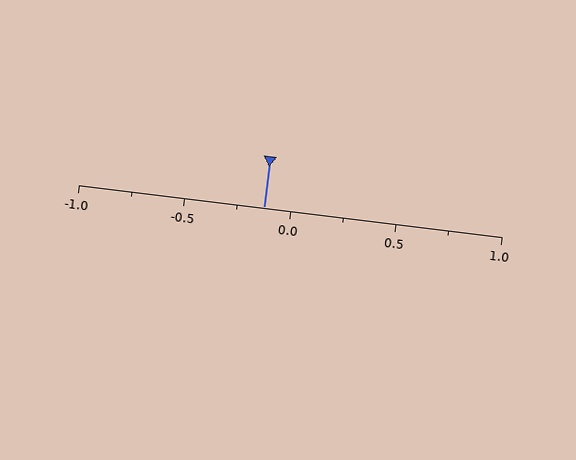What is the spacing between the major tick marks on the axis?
The major ticks are spaced 0.5 apart.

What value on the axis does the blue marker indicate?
The marker indicates approximately -0.12.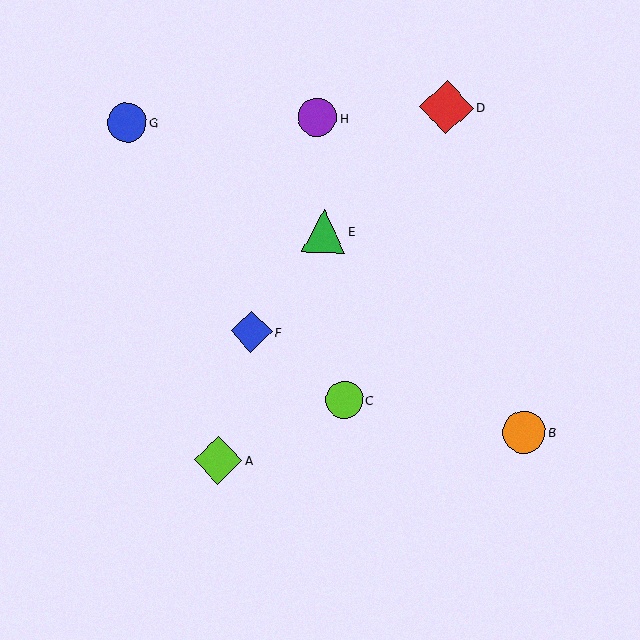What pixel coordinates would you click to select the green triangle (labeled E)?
Click at (324, 231) to select the green triangle E.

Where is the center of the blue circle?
The center of the blue circle is at (127, 123).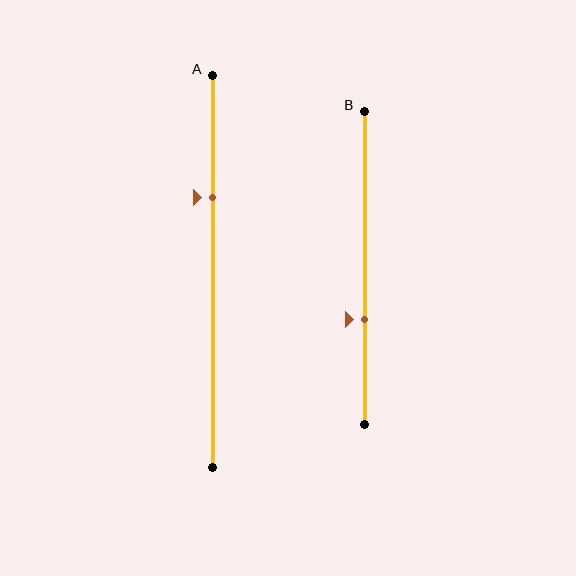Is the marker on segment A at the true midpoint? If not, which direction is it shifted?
No, the marker on segment A is shifted upward by about 19% of the segment length.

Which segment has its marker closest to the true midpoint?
Segment B has its marker closest to the true midpoint.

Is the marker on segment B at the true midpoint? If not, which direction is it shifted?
No, the marker on segment B is shifted downward by about 16% of the segment length.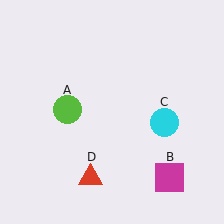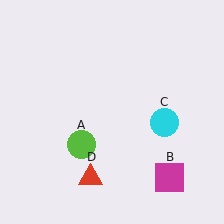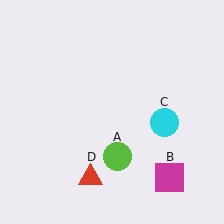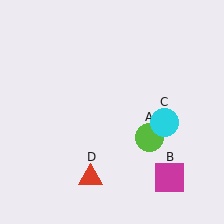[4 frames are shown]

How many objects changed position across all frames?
1 object changed position: lime circle (object A).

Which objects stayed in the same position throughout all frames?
Magenta square (object B) and cyan circle (object C) and red triangle (object D) remained stationary.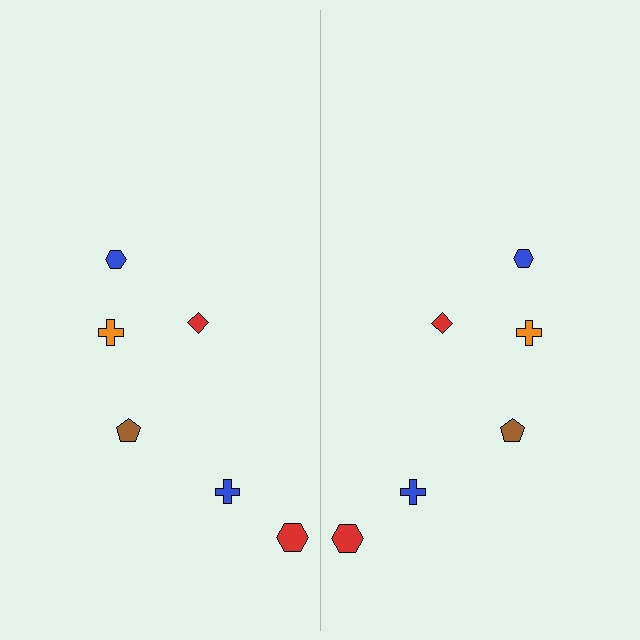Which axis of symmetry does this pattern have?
The pattern has a vertical axis of symmetry running through the center of the image.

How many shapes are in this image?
There are 12 shapes in this image.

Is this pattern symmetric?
Yes, this pattern has bilateral (reflection) symmetry.